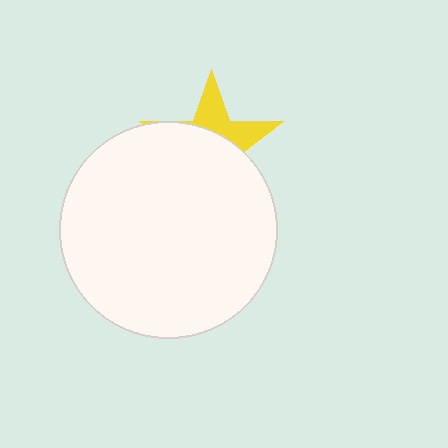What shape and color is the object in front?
The object in front is a white circle.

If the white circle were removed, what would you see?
You would see the complete yellow star.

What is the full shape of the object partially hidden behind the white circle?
The partially hidden object is a yellow star.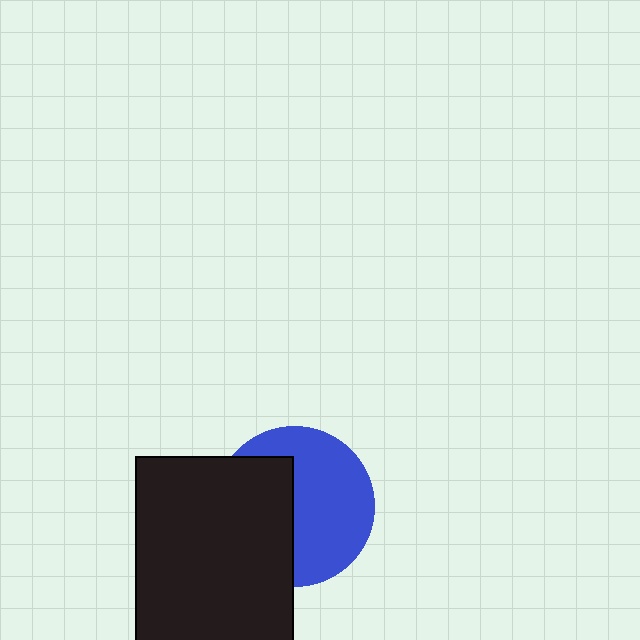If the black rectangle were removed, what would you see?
You would see the complete blue circle.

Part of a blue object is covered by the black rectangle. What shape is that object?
It is a circle.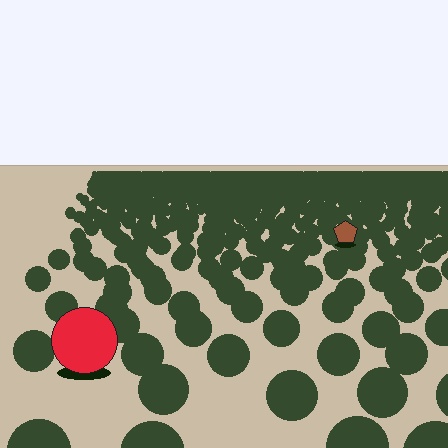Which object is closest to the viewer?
The red circle is closest. The texture marks near it are larger and more spread out.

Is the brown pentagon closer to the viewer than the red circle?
No. The red circle is closer — you can tell from the texture gradient: the ground texture is coarser near it.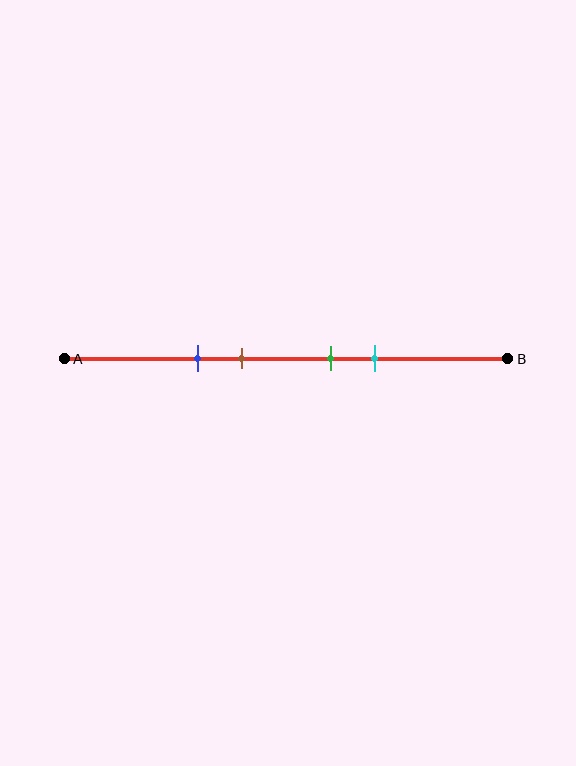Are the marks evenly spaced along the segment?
No, the marks are not evenly spaced.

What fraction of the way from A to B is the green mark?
The green mark is approximately 60% (0.6) of the way from A to B.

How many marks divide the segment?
There are 4 marks dividing the segment.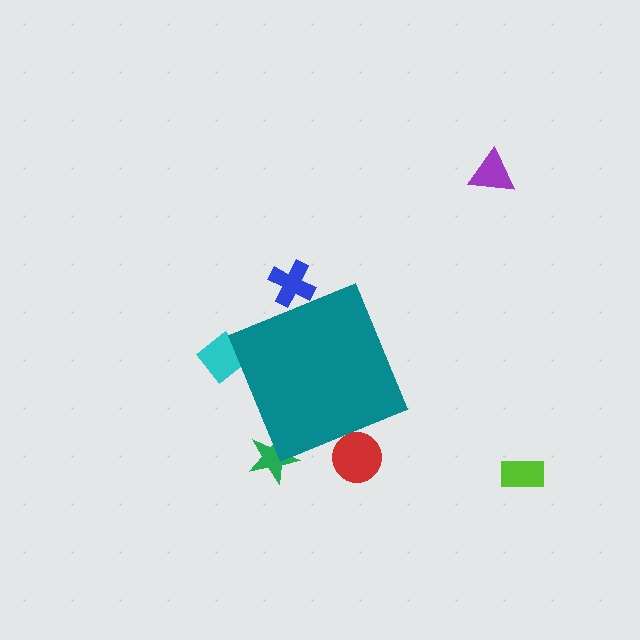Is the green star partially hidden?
Yes, the green star is partially hidden behind the teal diamond.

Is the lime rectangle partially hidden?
No, the lime rectangle is fully visible.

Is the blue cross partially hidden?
Yes, the blue cross is partially hidden behind the teal diamond.